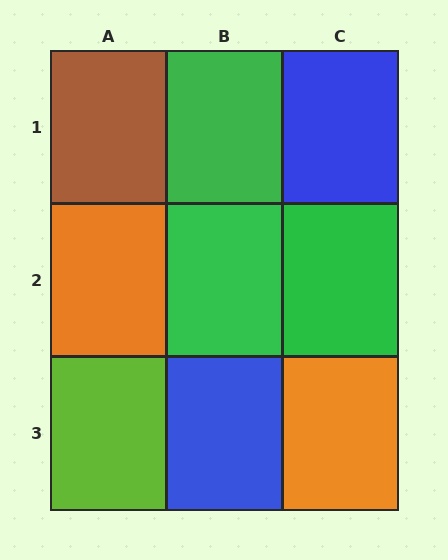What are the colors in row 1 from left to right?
Brown, green, blue.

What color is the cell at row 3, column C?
Orange.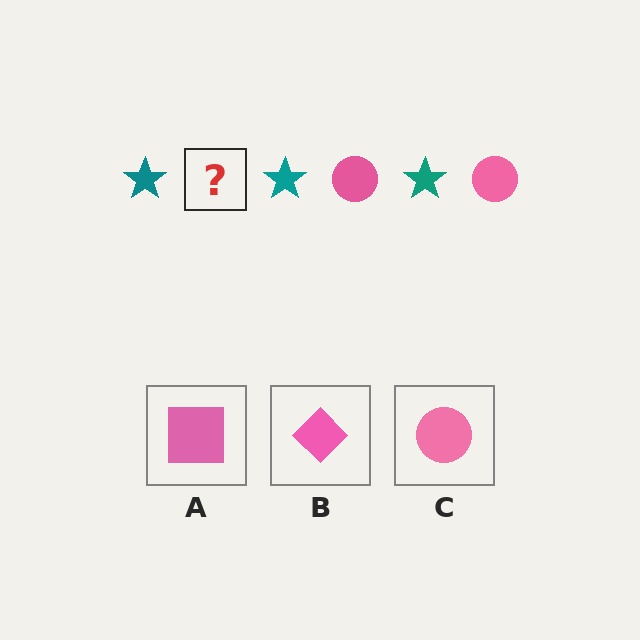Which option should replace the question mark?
Option C.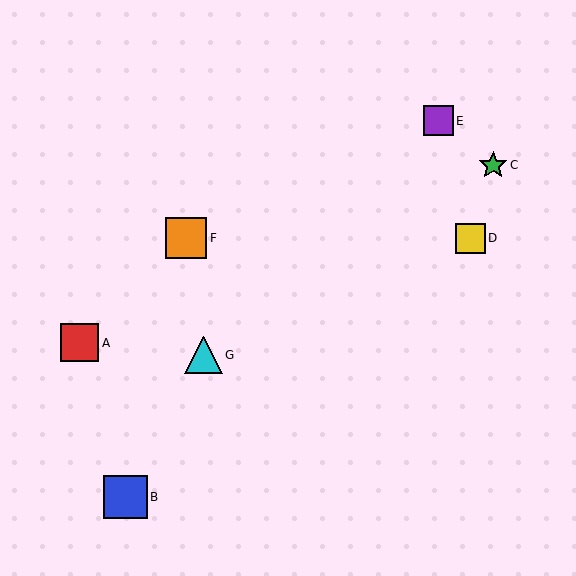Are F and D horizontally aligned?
Yes, both are at y≈238.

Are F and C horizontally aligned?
No, F is at y≈238 and C is at y≈165.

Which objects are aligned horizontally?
Objects D, F are aligned horizontally.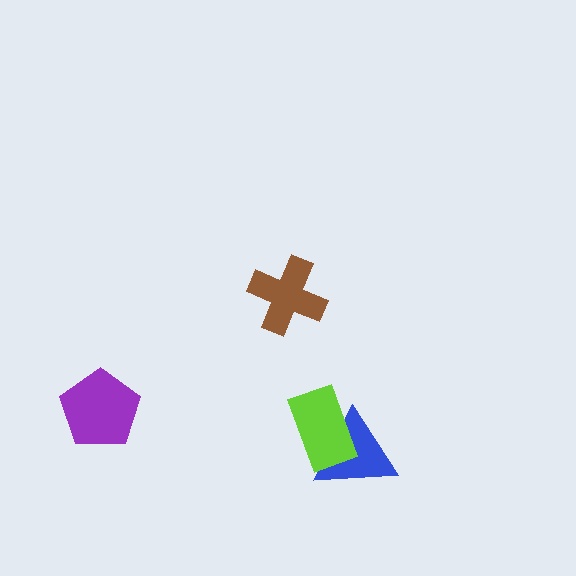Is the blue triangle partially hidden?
Yes, it is partially covered by another shape.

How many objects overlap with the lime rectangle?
1 object overlaps with the lime rectangle.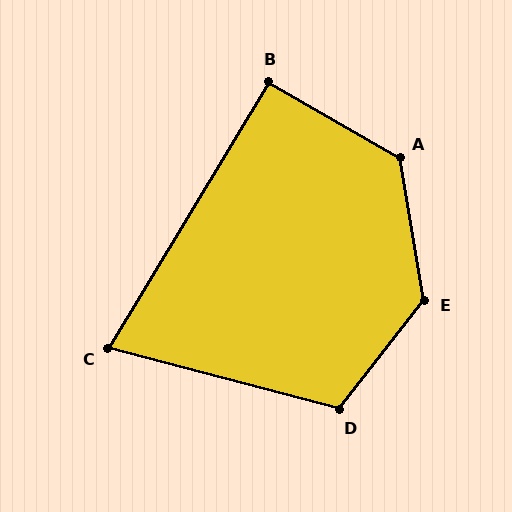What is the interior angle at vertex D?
Approximately 113 degrees (obtuse).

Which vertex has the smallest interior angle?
C, at approximately 74 degrees.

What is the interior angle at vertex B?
Approximately 91 degrees (approximately right).